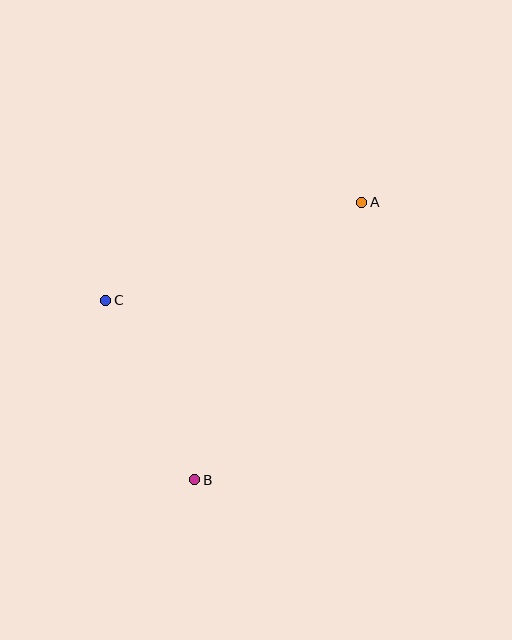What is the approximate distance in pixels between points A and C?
The distance between A and C is approximately 274 pixels.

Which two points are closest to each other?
Points B and C are closest to each other.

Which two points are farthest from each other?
Points A and B are farthest from each other.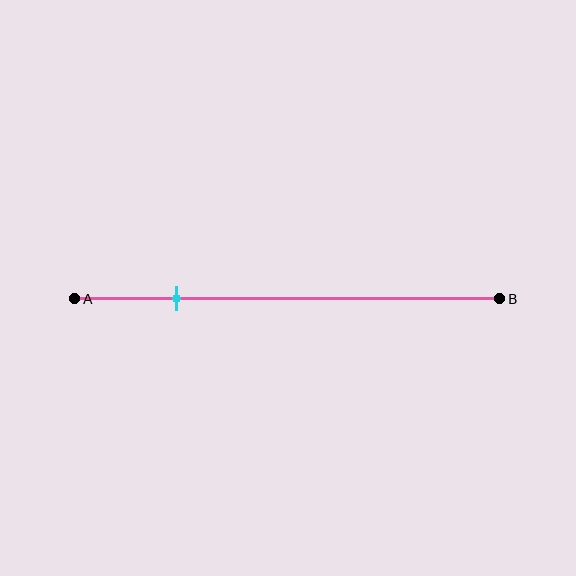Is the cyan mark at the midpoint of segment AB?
No, the mark is at about 25% from A, not at the 50% midpoint.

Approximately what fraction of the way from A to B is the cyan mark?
The cyan mark is approximately 25% of the way from A to B.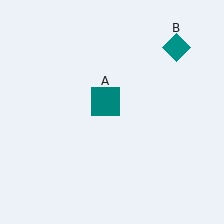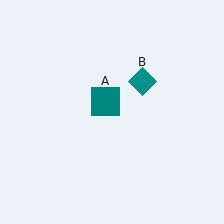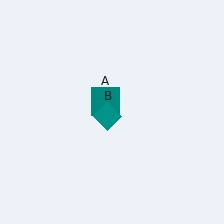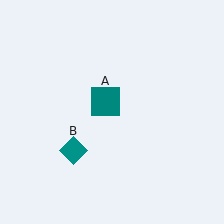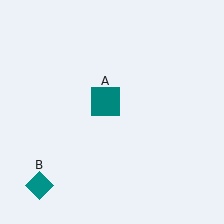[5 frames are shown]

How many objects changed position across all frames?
1 object changed position: teal diamond (object B).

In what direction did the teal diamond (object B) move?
The teal diamond (object B) moved down and to the left.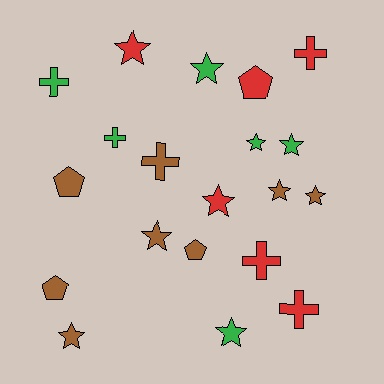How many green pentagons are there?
There are no green pentagons.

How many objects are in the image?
There are 20 objects.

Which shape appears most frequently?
Star, with 10 objects.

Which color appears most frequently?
Brown, with 8 objects.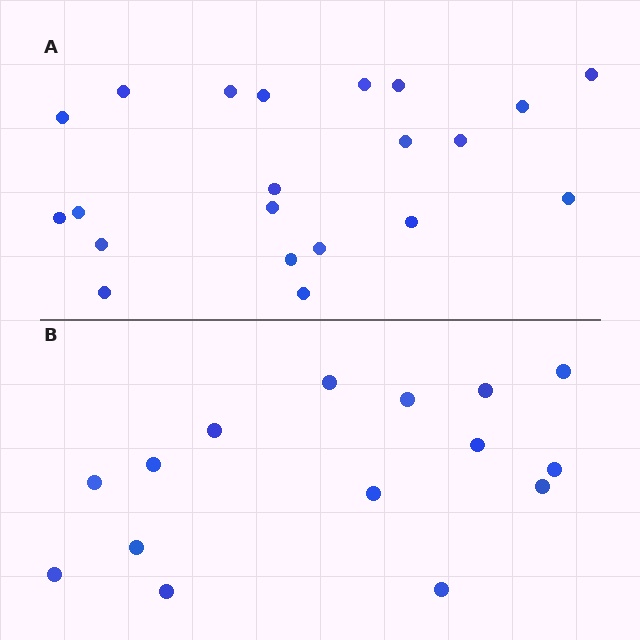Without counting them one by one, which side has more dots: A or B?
Region A (the top region) has more dots.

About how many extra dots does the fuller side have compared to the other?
Region A has about 6 more dots than region B.